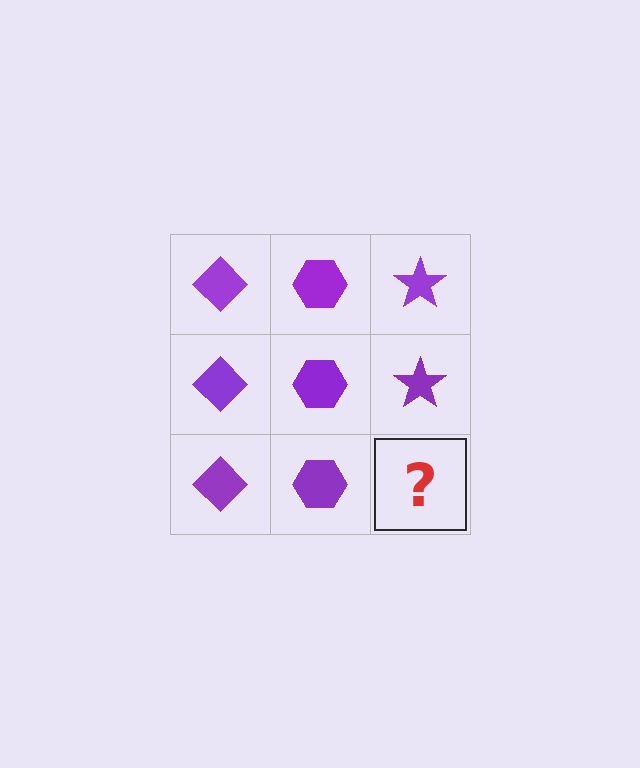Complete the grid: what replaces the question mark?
The question mark should be replaced with a purple star.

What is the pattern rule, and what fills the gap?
The rule is that each column has a consistent shape. The gap should be filled with a purple star.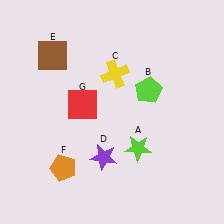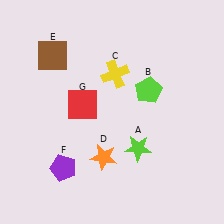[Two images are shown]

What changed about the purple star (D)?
In Image 1, D is purple. In Image 2, it changed to orange.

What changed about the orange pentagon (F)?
In Image 1, F is orange. In Image 2, it changed to purple.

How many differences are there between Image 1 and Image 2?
There are 2 differences between the two images.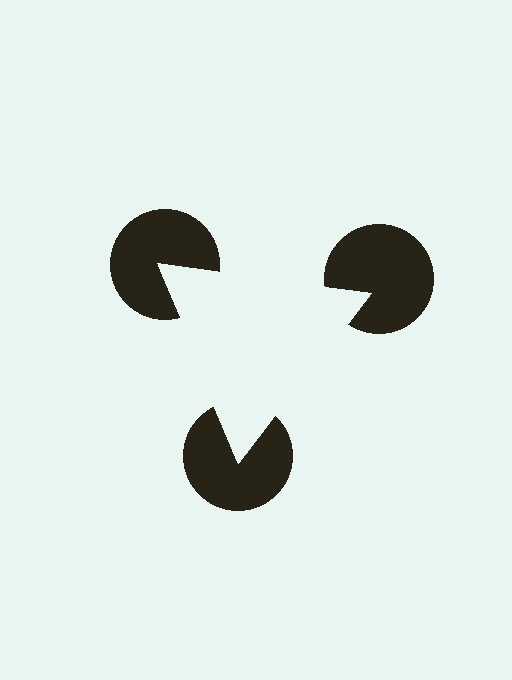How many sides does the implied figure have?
3 sides.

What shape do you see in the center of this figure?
An illusory triangle — its edges are inferred from the aligned wedge cuts in the pac-man discs, not physically drawn.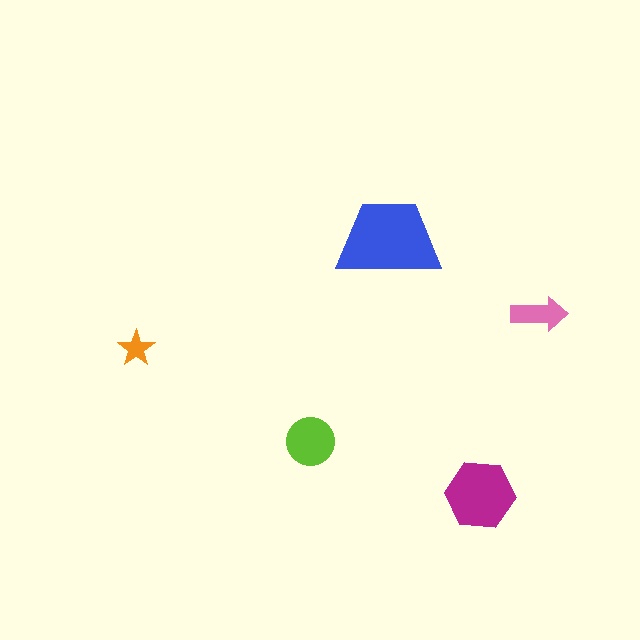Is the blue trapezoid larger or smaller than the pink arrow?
Larger.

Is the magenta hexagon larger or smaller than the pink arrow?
Larger.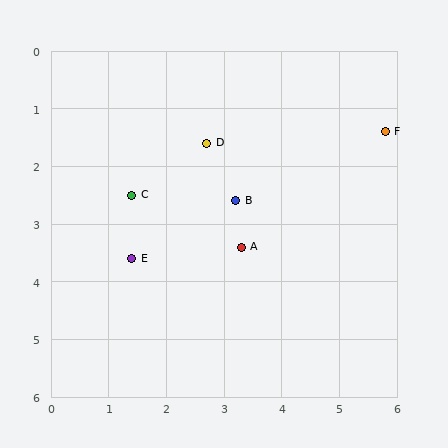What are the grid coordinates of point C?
Point C is at approximately (1.4, 2.5).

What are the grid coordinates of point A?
Point A is at approximately (3.3, 3.4).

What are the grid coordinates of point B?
Point B is at approximately (3.2, 2.6).